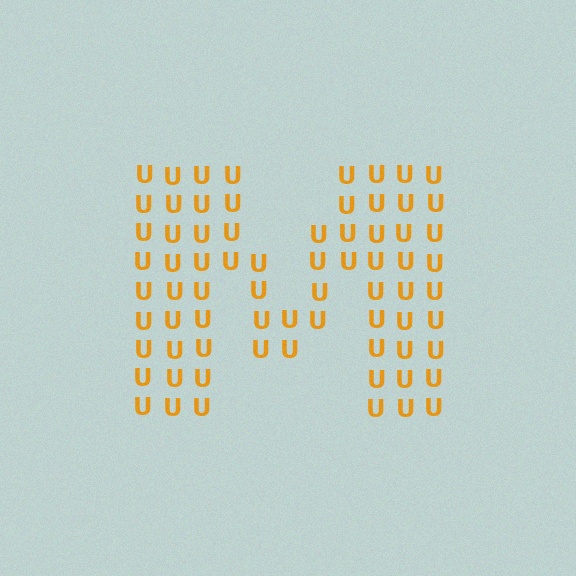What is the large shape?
The large shape is the letter M.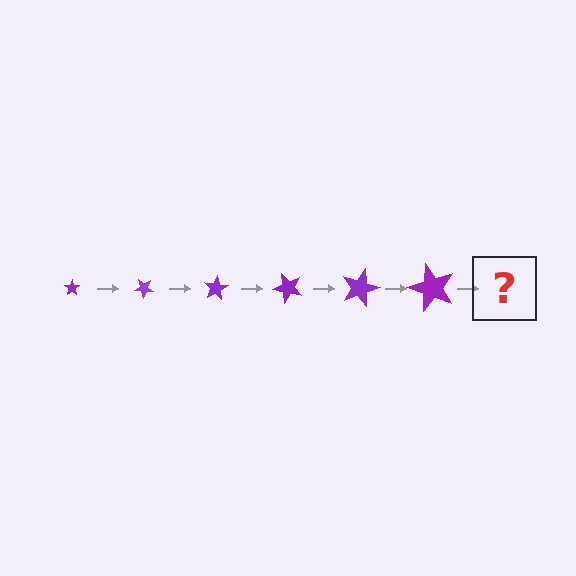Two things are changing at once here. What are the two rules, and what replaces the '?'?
The two rules are that the star grows larger each step and it rotates 40 degrees each step. The '?' should be a star, larger than the previous one and rotated 240 degrees from the start.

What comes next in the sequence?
The next element should be a star, larger than the previous one and rotated 240 degrees from the start.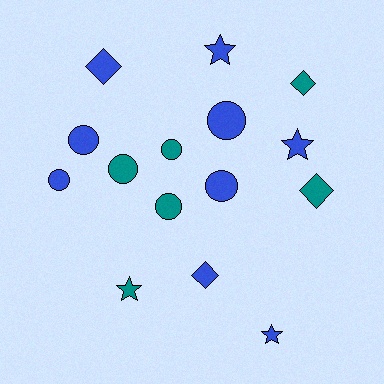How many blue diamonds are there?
There are 2 blue diamonds.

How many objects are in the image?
There are 15 objects.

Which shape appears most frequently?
Circle, with 7 objects.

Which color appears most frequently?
Blue, with 9 objects.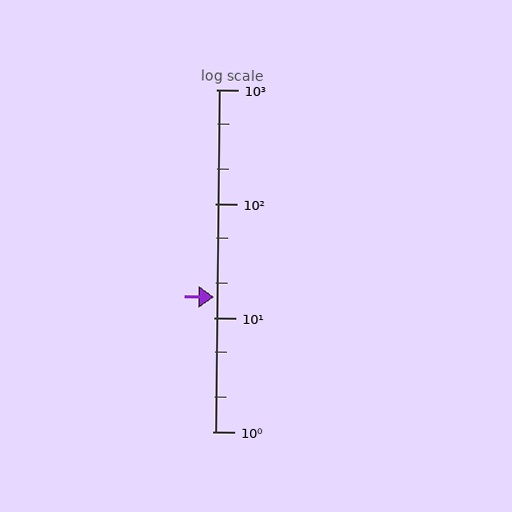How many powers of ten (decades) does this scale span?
The scale spans 3 decades, from 1 to 1000.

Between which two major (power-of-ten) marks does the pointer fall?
The pointer is between 10 and 100.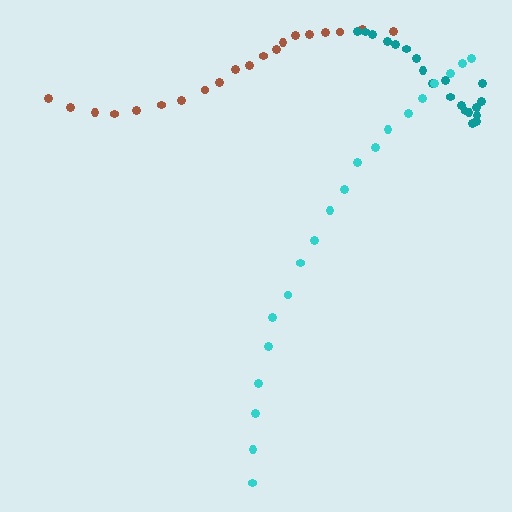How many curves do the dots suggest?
There are 3 distinct paths.